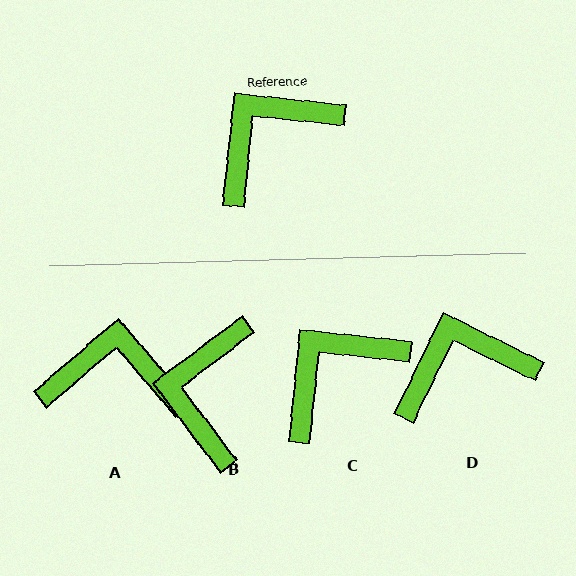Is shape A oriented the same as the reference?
No, it is off by about 43 degrees.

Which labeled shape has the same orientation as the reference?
C.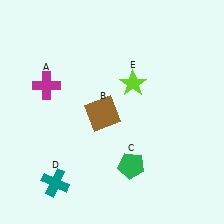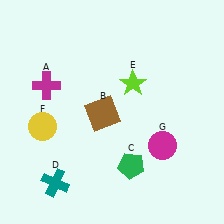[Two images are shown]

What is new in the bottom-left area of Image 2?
A yellow circle (F) was added in the bottom-left area of Image 2.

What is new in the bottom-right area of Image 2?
A magenta circle (G) was added in the bottom-right area of Image 2.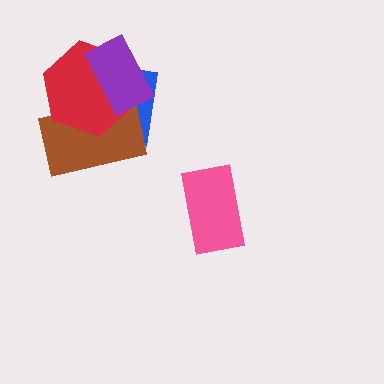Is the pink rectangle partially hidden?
No, no other shape covers it.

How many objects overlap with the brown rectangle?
3 objects overlap with the brown rectangle.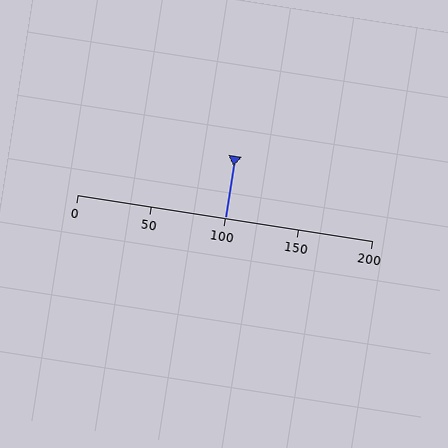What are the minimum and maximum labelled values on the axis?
The axis runs from 0 to 200.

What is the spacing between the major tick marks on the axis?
The major ticks are spaced 50 apart.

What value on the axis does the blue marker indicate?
The marker indicates approximately 100.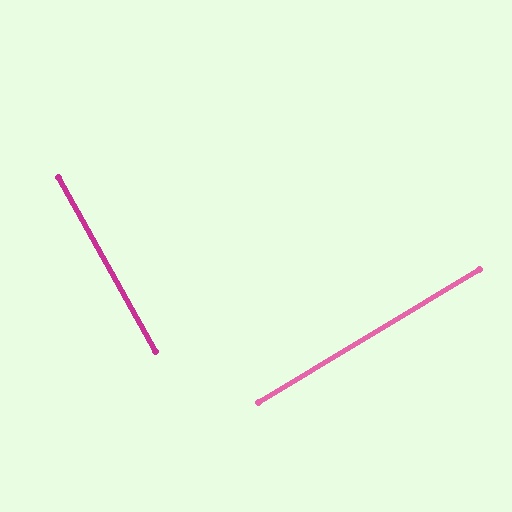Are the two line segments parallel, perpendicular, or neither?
Perpendicular — they meet at approximately 88°.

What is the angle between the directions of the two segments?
Approximately 88 degrees.